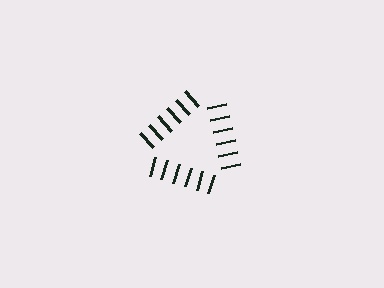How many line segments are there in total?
18 — 6 along each of the 3 edges.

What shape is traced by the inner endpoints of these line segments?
An illusory triangle — the line segments terminate on its edges but no continuous stroke is drawn.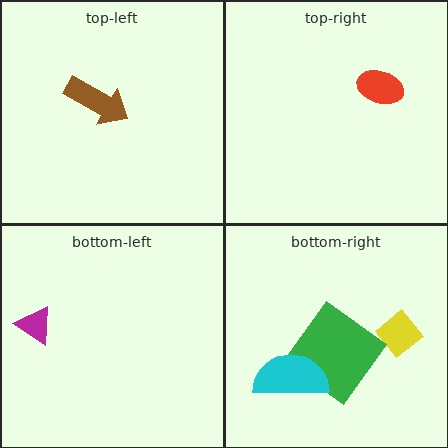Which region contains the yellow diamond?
The bottom-right region.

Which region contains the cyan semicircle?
The bottom-right region.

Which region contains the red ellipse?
The top-right region.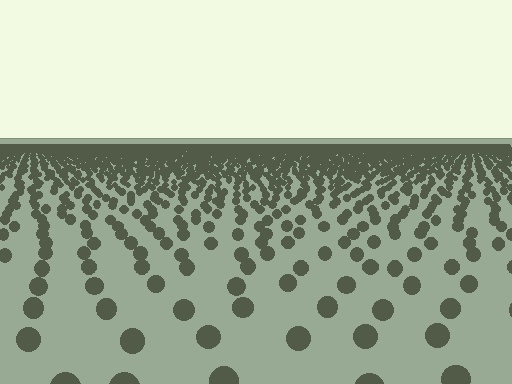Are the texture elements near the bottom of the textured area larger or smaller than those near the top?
Larger. Near the bottom, elements are closer to the viewer and appear at a bigger on-screen size.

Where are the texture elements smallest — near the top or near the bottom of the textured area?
Near the top.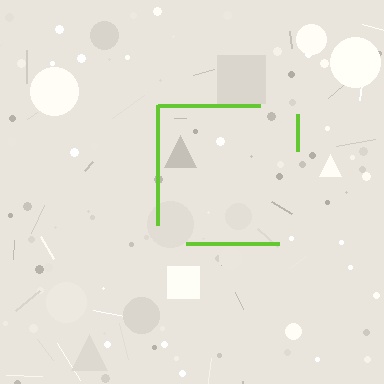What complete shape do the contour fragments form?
The contour fragments form a square.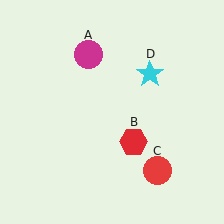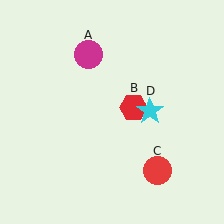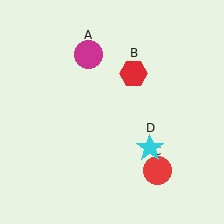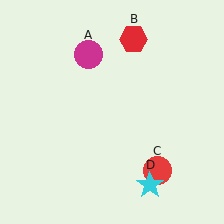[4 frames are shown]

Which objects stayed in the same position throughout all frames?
Magenta circle (object A) and red circle (object C) remained stationary.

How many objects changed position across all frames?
2 objects changed position: red hexagon (object B), cyan star (object D).